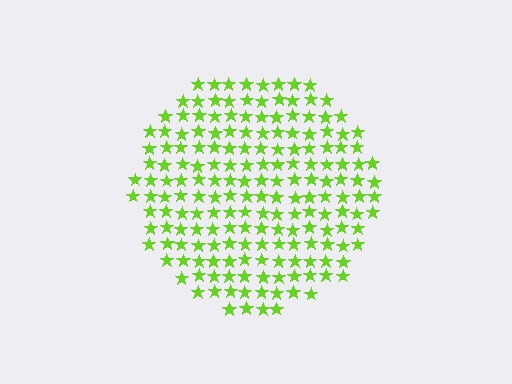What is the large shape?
The large shape is a circle.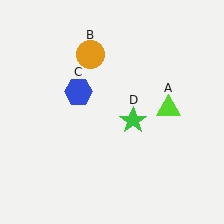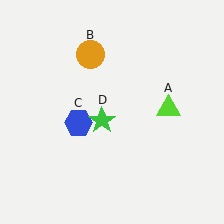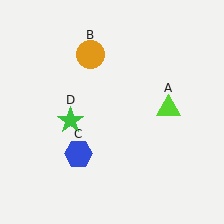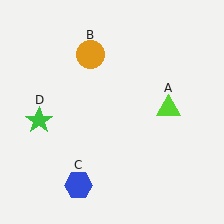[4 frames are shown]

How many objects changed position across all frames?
2 objects changed position: blue hexagon (object C), green star (object D).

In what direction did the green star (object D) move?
The green star (object D) moved left.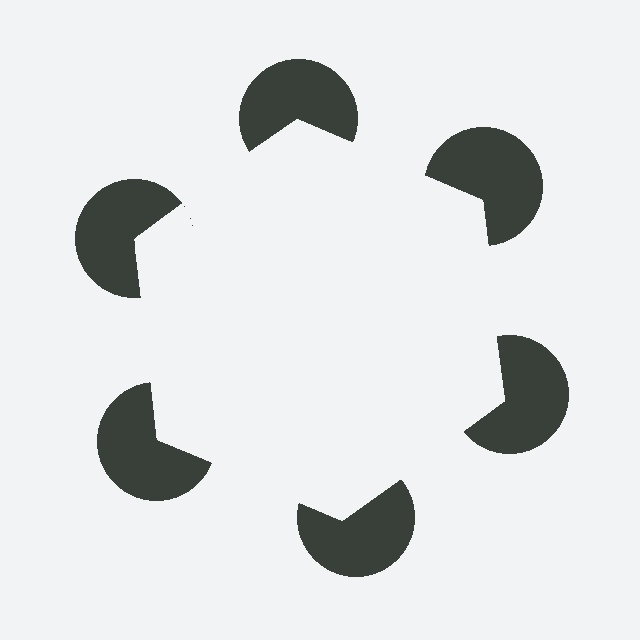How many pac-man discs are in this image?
There are 6 — one at each vertex of the illusory hexagon.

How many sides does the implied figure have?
6 sides.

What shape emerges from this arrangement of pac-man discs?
An illusory hexagon — its edges are inferred from the aligned wedge cuts in the pac-man discs, not physically drawn.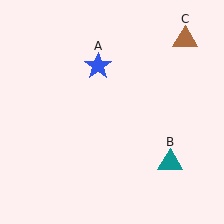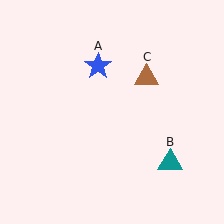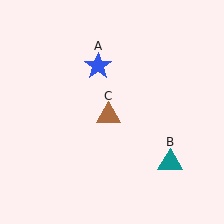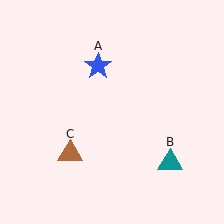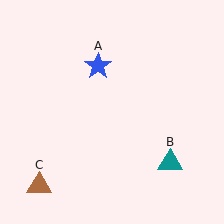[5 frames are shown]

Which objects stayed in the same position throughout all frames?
Blue star (object A) and teal triangle (object B) remained stationary.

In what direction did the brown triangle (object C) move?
The brown triangle (object C) moved down and to the left.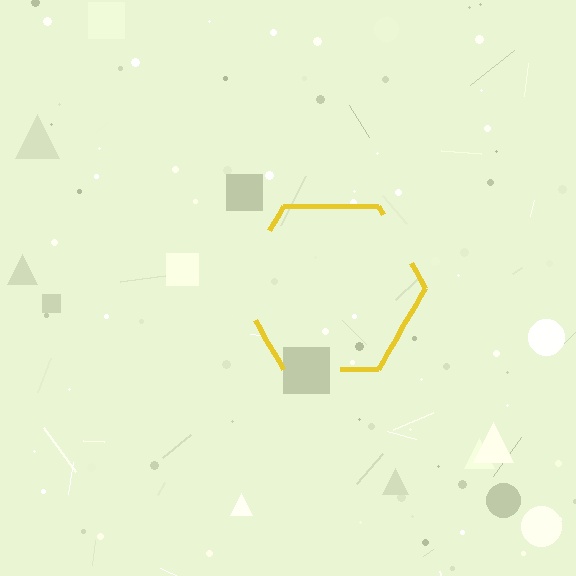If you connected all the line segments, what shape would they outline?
They would outline a hexagon.